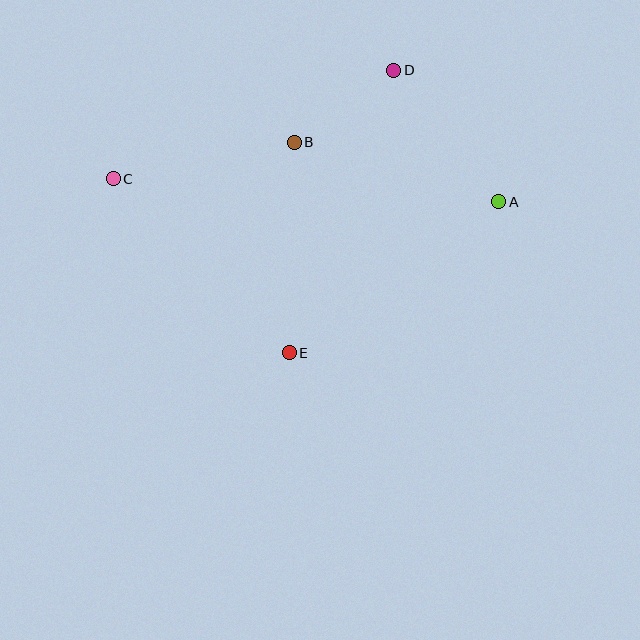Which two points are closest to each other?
Points B and D are closest to each other.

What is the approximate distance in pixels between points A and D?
The distance between A and D is approximately 168 pixels.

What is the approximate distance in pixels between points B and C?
The distance between B and C is approximately 185 pixels.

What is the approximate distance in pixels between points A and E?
The distance between A and E is approximately 258 pixels.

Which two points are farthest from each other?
Points A and C are farthest from each other.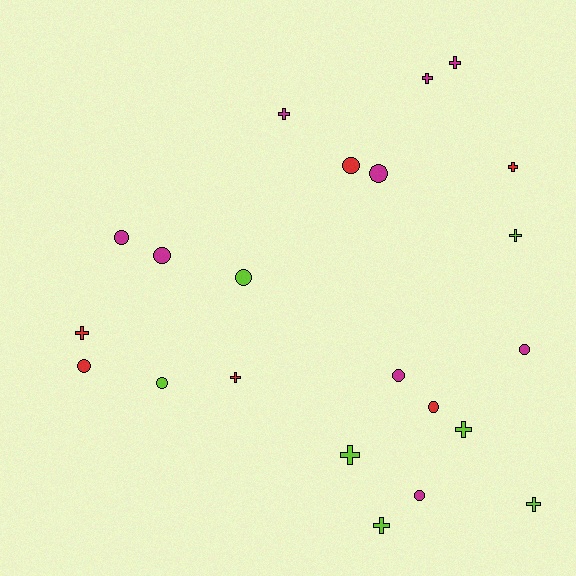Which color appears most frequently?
Magenta, with 9 objects.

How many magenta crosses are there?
There are 3 magenta crosses.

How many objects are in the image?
There are 22 objects.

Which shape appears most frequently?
Cross, with 11 objects.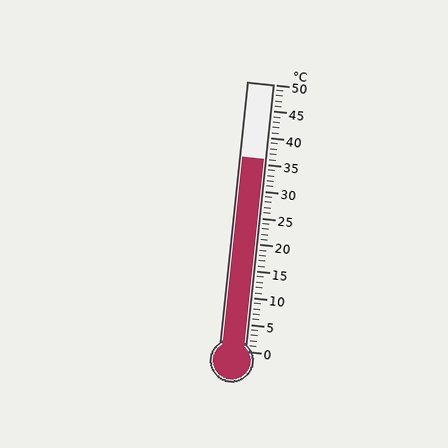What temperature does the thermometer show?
The thermometer shows approximately 36°C.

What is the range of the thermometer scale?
The thermometer scale ranges from 0°C to 50°C.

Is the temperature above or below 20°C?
The temperature is above 20°C.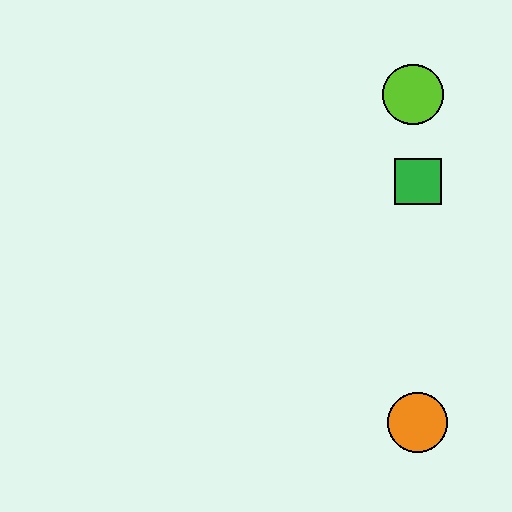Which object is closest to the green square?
The lime circle is closest to the green square.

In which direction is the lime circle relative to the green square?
The lime circle is above the green square.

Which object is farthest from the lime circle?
The orange circle is farthest from the lime circle.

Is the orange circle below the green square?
Yes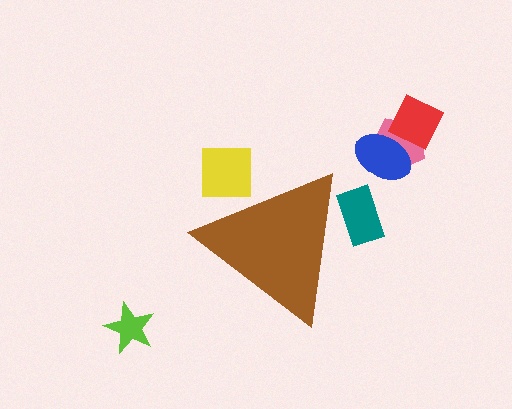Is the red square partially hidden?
No, the red square is fully visible.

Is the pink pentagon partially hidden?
No, the pink pentagon is fully visible.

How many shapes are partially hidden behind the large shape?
2 shapes are partially hidden.